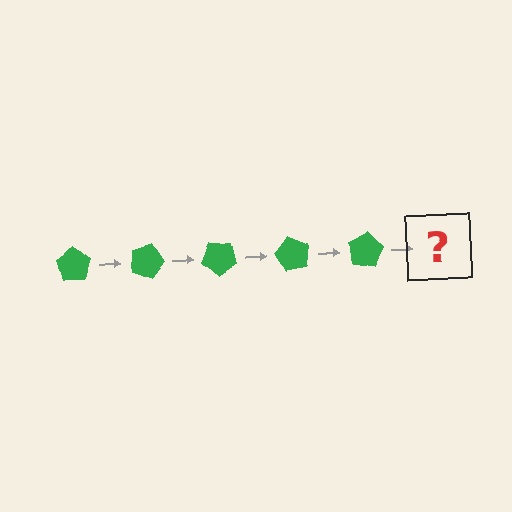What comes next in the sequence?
The next element should be a green pentagon rotated 100 degrees.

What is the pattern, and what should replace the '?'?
The pattern is that the pentagon rotates 20 degrees each step. The '?' should be a green pentagon rotated 100 degrees.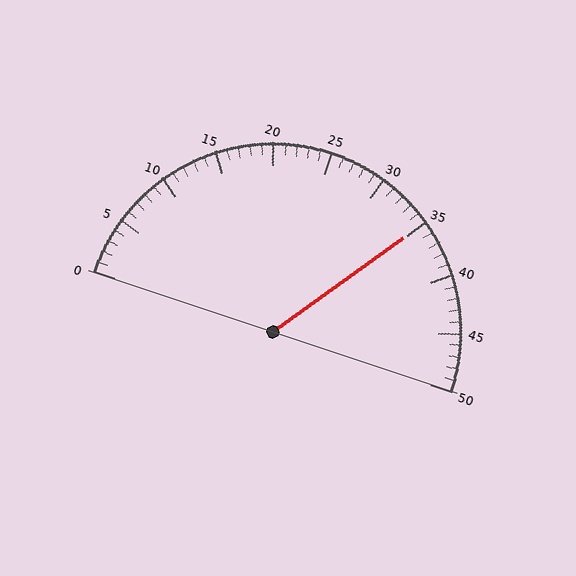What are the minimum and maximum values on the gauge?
The gauge ranges from 0 to 50.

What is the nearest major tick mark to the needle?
The nearest major tick mark is 35.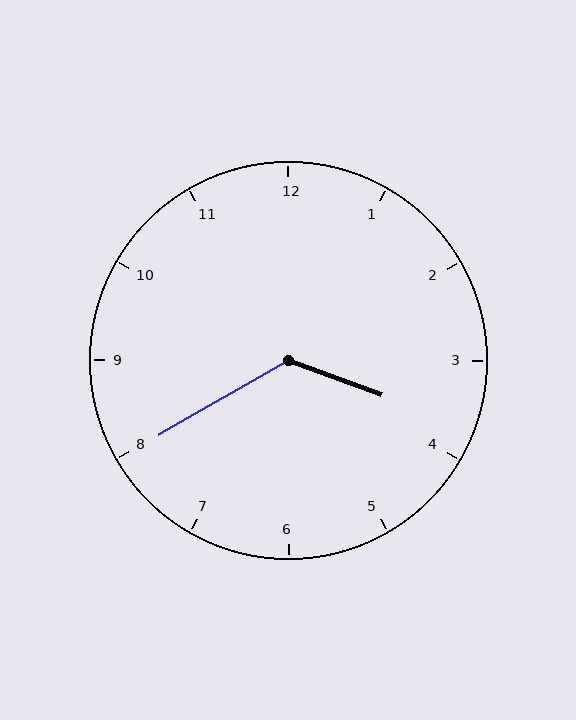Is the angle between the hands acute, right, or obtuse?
It is obtuse.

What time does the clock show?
3:40.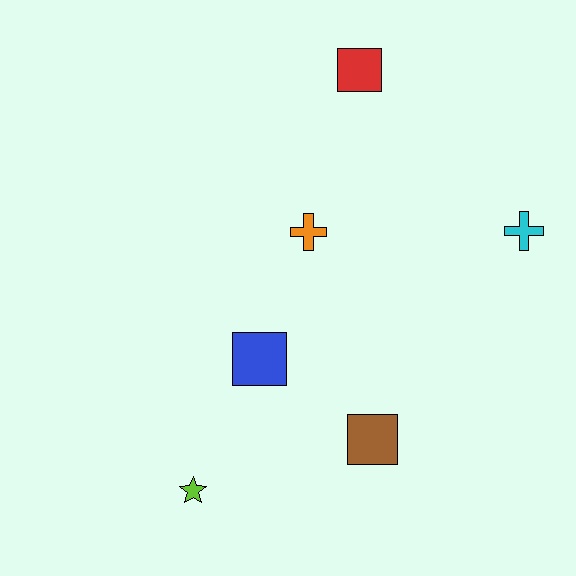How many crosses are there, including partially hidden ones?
There are 2 crosses.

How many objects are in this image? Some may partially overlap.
There are 6 objects.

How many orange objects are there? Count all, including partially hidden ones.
There is 1 orange object.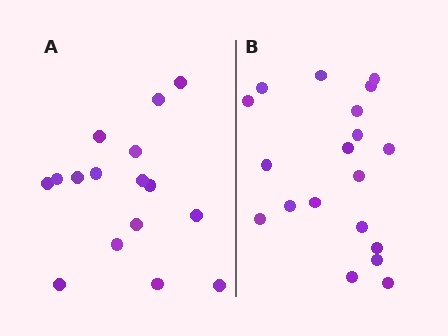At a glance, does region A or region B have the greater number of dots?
Region B (the right region) has more dots.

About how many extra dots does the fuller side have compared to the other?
Region B has just a few more — roughly 2 or 3 more dots than region A.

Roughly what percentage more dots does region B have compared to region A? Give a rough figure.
About 20% more.